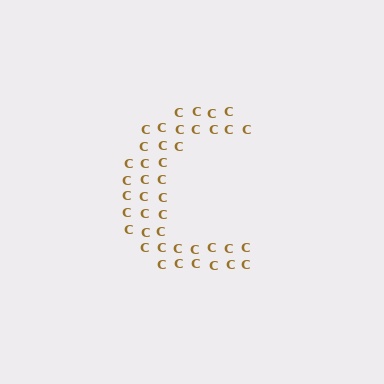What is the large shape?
The large shape is the letter C.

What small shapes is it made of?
It is made of small letter C's.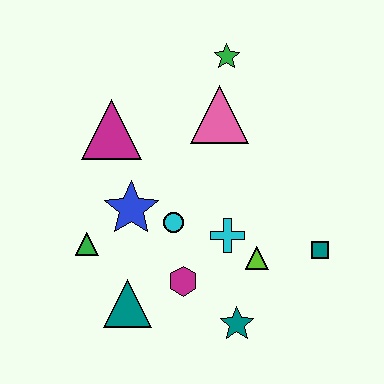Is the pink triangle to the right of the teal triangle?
Yes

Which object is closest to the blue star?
The cyan circle is closest to the blue star.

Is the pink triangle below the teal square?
No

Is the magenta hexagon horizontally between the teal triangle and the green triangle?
No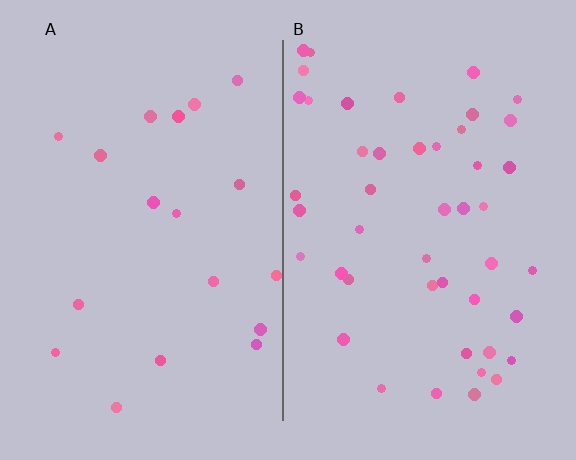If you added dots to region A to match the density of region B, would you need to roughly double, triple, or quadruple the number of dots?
Approximately double.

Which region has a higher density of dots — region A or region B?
B (the right).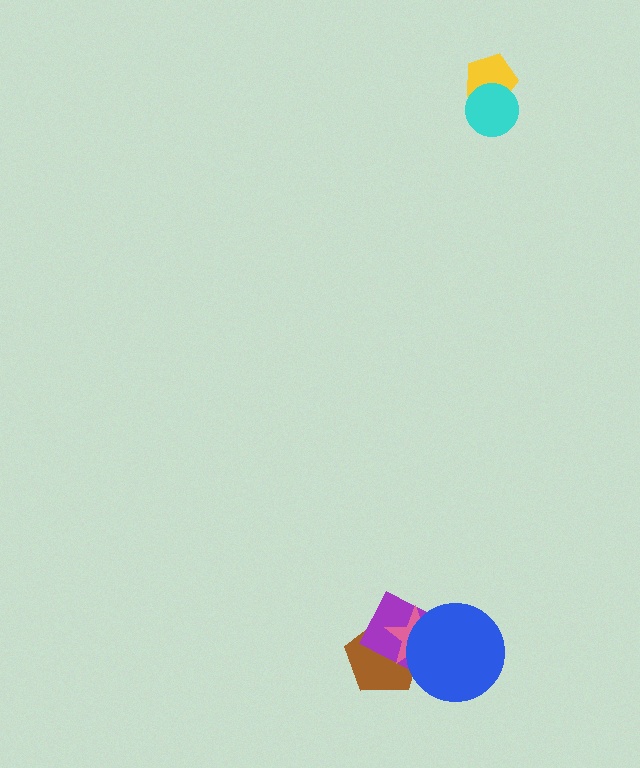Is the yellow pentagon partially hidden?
Yes, it is partially covered by another shape.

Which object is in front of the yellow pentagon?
The cyan circle is in front of the yellow pentagon.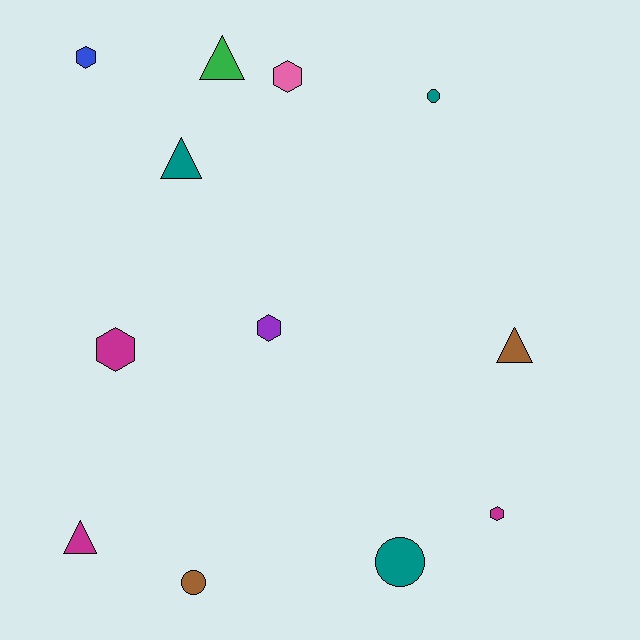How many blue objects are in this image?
There is 1 blue object.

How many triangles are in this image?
There are 4 triangles.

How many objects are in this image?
There are 12 objects.